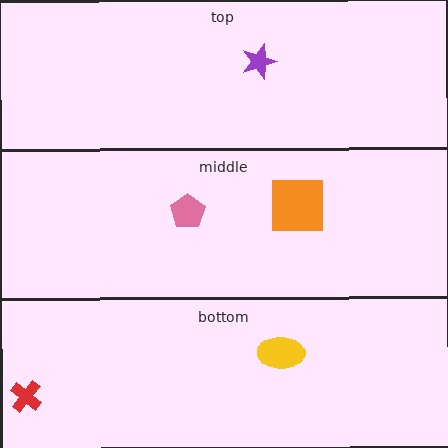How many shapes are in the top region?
1.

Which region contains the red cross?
The bottom region.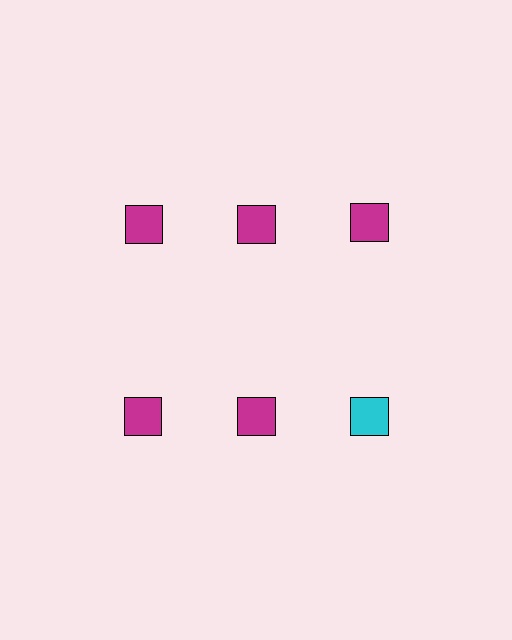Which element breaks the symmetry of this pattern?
The cyan square in the second row, center column breaks the symmetry. All other shapes are magenta squares.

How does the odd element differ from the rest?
It has a different color: cyan instead of magenta.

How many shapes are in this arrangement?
There are 6 shapes arranged in a grid pattern.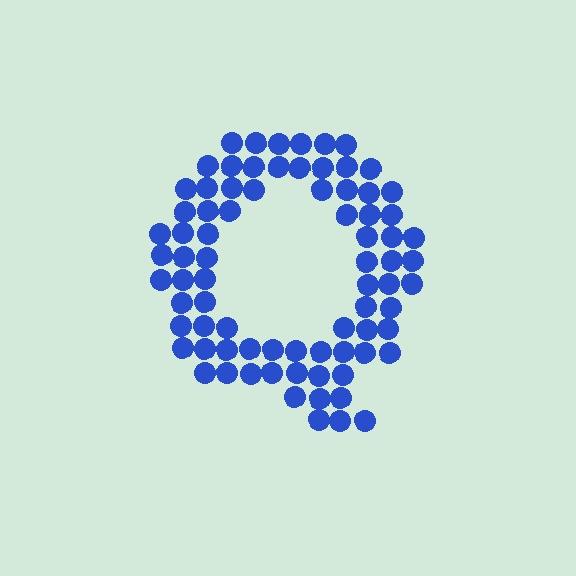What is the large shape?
The large shape is the letter Q.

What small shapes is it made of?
It is made of small circles.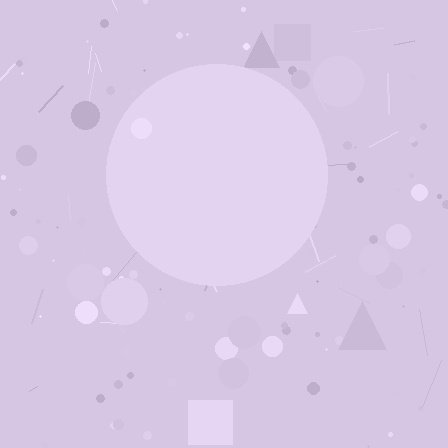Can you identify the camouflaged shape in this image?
The camouflaged shape is a circle.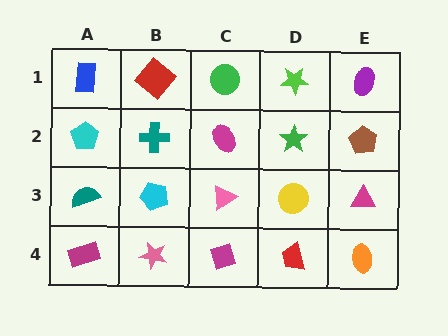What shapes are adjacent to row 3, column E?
A brown pentagon (row 2, column E), an orange ellipse (row 4, column E), a yellow circle (row 3, column D).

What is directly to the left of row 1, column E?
A lime star.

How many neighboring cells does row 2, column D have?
4.